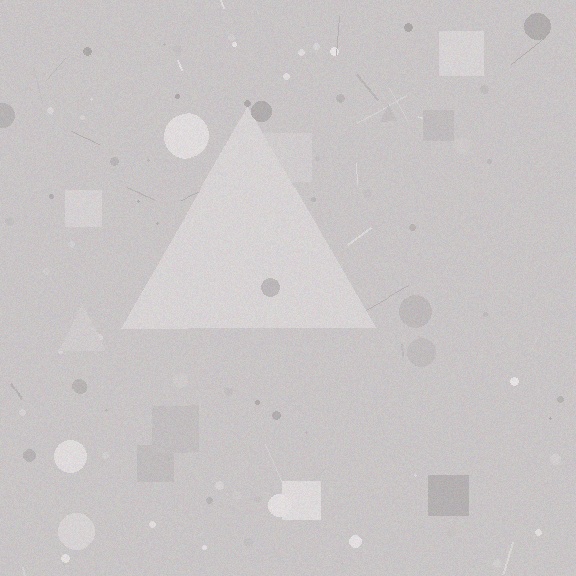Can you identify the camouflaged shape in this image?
The camouflaged shape is a triangle.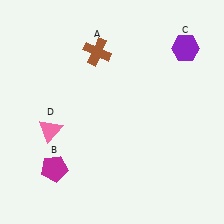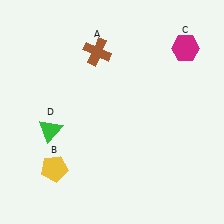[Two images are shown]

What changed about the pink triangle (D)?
In Image 1, D is pink. In Image 2, it changed to green.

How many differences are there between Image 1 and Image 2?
There are 3 differences between the two images.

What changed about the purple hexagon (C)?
In Image 1, C is purple. In Image 2, it changed to magenta.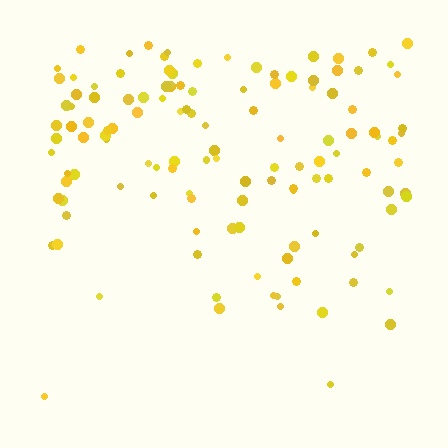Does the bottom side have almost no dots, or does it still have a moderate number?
Still a moderate number, just noticeably fewer than the top.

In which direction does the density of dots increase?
From bottom to top, with the top side densest.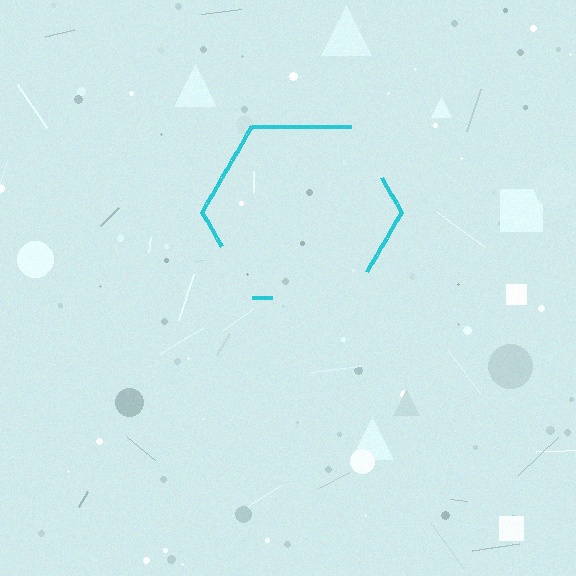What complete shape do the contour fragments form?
The contour fragments form a hexagon.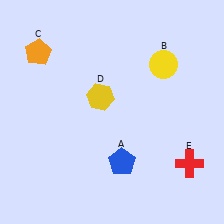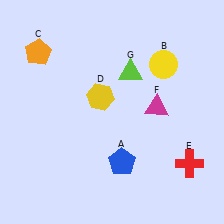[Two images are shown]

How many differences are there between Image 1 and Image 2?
There are 2 differences between the two images.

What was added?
A magenta triangle (F), a lime triangle (G) were added in Image 2.